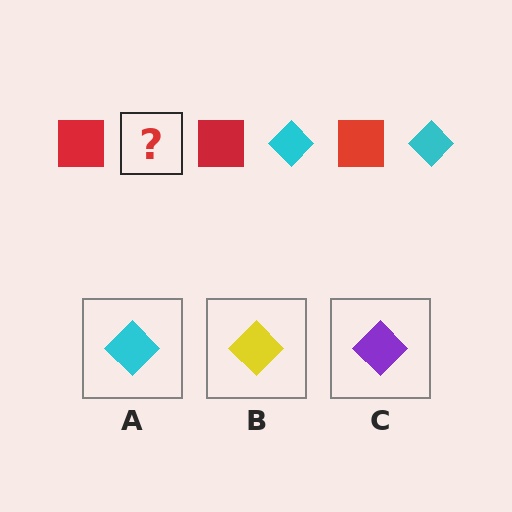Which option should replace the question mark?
Option A.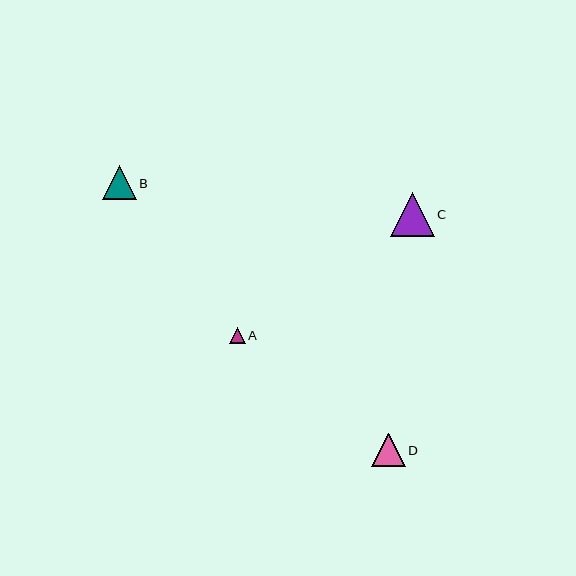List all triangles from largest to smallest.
From largest to smallest: C, B, D, A.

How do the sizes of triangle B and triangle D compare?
Triangle B and triangle D are approximately the same size.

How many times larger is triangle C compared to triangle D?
Triangle C is approximately 1.3 times the size of triangle D.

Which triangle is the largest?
Triangle C is the largest with a size of approximately 44 pixels.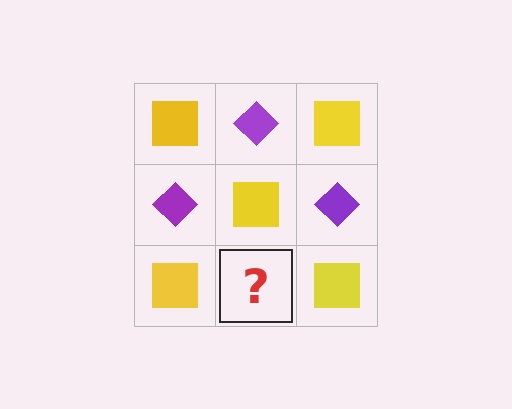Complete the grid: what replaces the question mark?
The question mark should be replaced with a purple diamond.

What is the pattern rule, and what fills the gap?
The rule is that it alternates yellow square and purple diamond in a checkerboard pattern. The gap should be filled with a purple diamond.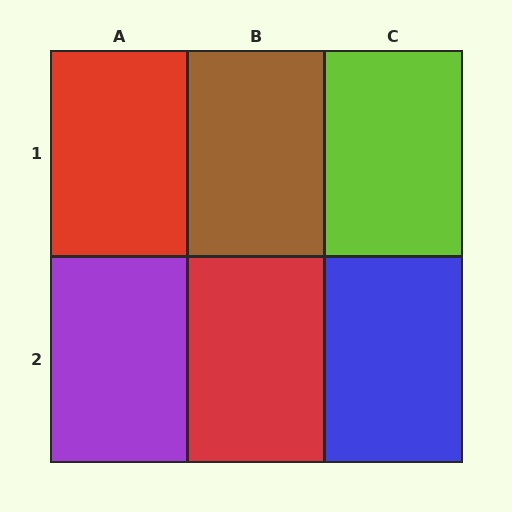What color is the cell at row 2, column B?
Red.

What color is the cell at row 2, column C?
Blue.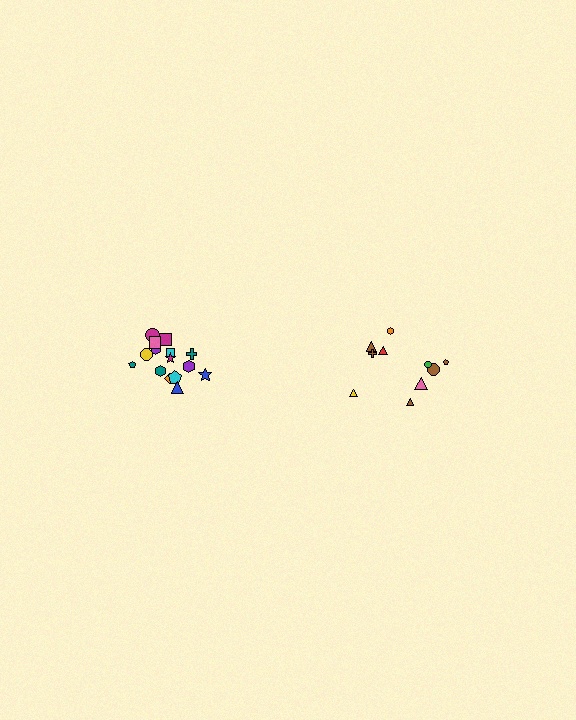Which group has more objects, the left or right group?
The left group.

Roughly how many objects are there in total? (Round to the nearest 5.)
Roughly 25 objects in total.